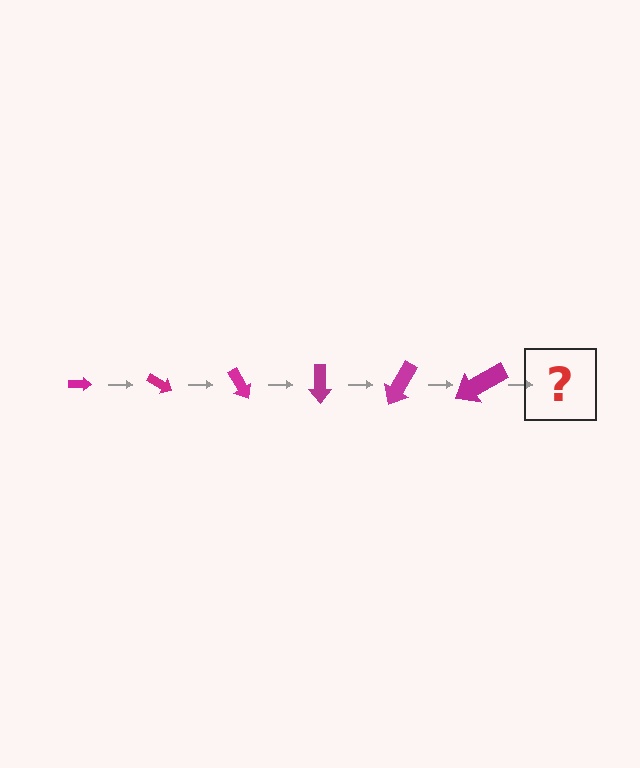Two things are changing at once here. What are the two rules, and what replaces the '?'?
The two rules are that the arrow grows larger each step and it rotates 30 degrees each step. The '?' should be an arrow, larger than the previous one and rotated 180 degrees from the start.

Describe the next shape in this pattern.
It should be an arrow, larger than the previous one and rotated 180 degrees from the start.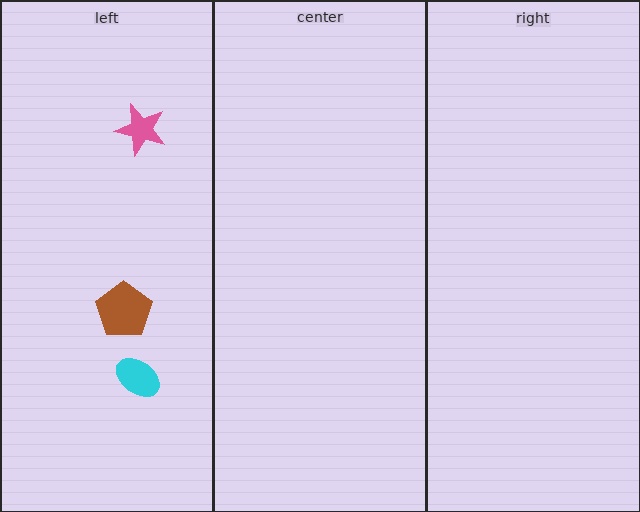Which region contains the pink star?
The left region.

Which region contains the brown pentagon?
The left region.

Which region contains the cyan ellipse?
The left region.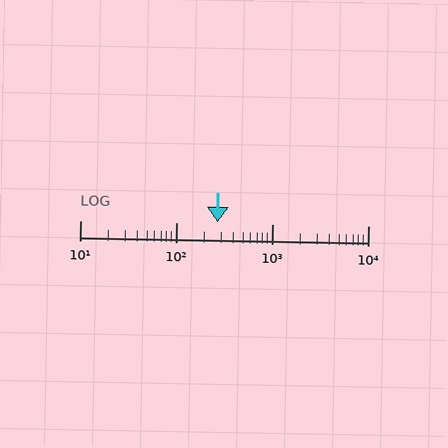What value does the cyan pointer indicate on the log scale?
The pointer indicates approximately 270.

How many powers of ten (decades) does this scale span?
The scale spans 3 decades, from 10 to 10000.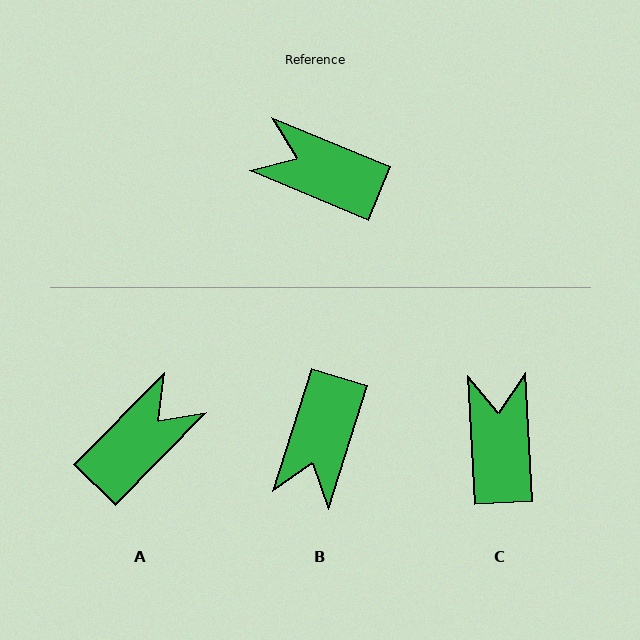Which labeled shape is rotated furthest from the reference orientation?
A, about 112 degrees away.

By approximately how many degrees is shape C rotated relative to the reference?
Approximately 64 degrees clockwise.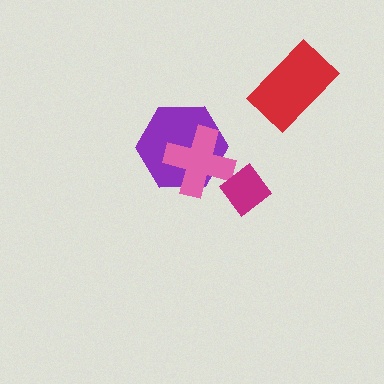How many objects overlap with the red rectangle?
0 objects overlap with the red rectangle.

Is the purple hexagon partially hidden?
Yes, it is partially covered by another shape.